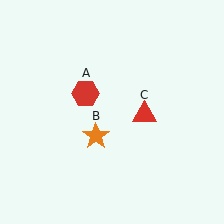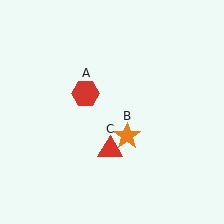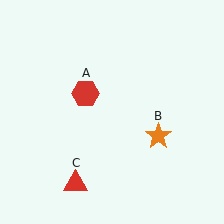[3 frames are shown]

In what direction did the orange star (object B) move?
The orange star (object B) moved right.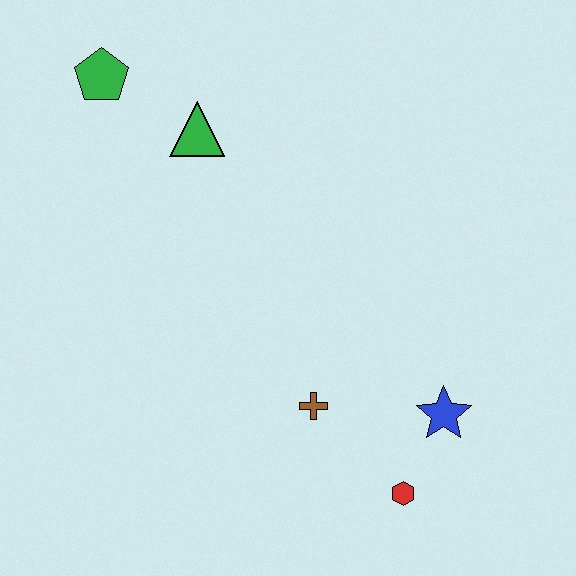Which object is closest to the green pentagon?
The green triangle is closest to the green pentagon.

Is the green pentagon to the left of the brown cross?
Yes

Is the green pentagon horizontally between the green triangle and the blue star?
No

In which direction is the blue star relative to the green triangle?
The blue star is below the green triangle.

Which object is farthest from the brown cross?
The green pentagon is farthest from the brown cross.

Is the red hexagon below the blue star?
Yes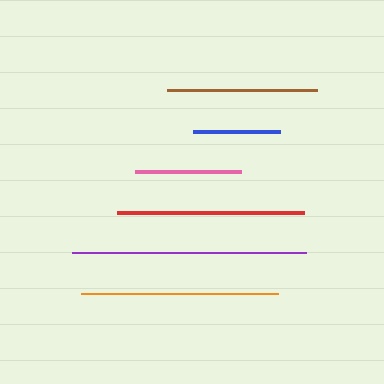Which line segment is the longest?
The purple line is the longest at approximately 233 pixels.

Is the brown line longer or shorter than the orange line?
The orange line is longer than the brown line.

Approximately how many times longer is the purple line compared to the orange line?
The purple line is approximately 1.2 times the length of the orange line.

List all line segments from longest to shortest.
From longest to shortest: purple, orange, red, brown, pink, blue.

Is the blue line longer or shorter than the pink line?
The pink line is longer than the blue line.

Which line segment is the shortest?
The blue line is the shortest at approximately 87 pixels.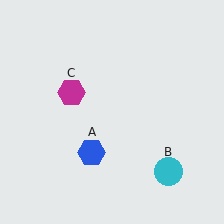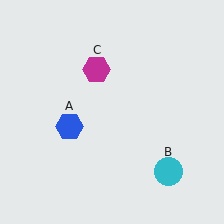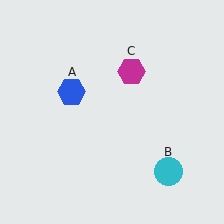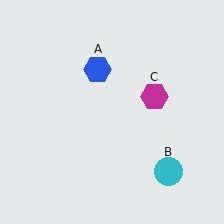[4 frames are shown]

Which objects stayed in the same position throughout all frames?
Cyan circle (object B) remained stationary.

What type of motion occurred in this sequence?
The blue hexagon (object A), magenta hexagon (object C) rotated clockwise around the center of the scene.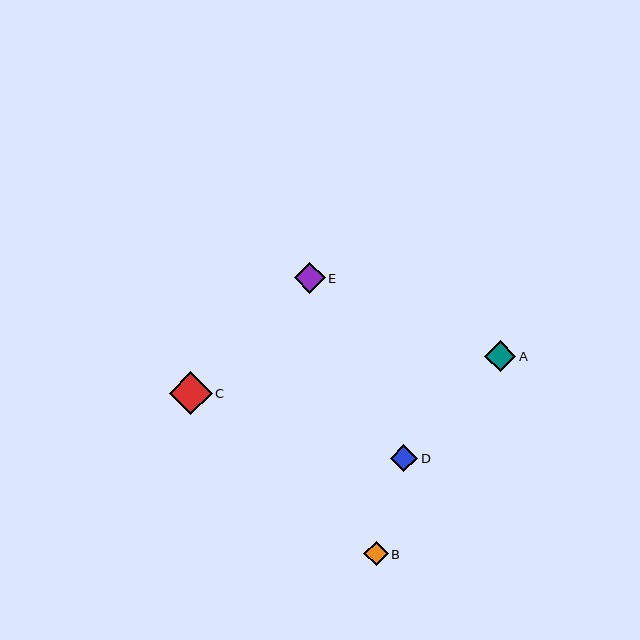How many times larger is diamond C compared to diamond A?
Diamond C is approximately 1.4 times the size of diamond A.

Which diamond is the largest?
Diamond C is the largest with a size of approximately 42 pixels.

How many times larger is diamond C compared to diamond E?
Diamond C is approximately 1.4 times the size of diamond E.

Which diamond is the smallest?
Diamond B is the smallest with a size of approximately 24 pixels.